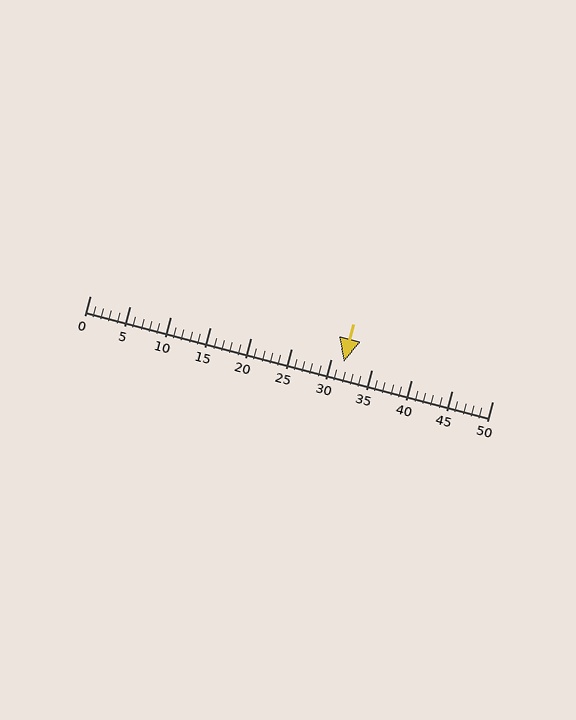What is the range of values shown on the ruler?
The ruler shows values from 0 to 50.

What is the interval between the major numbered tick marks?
The major tick marks are spaced 5 units apart.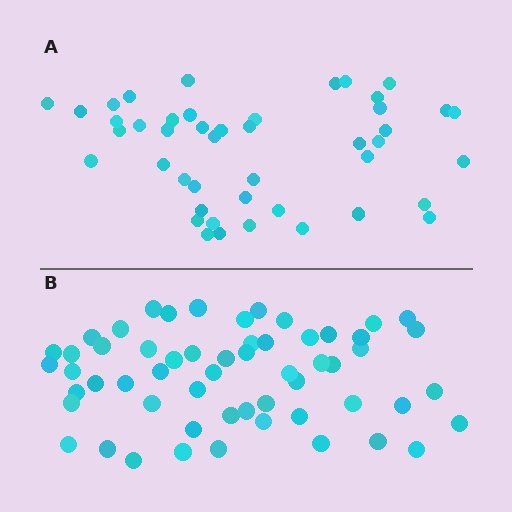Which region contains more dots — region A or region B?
Region B (the bottom region) has more dots.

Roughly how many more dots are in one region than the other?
Region B has roughly 12 or so more dots than region A.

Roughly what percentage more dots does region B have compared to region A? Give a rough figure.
About 25% more.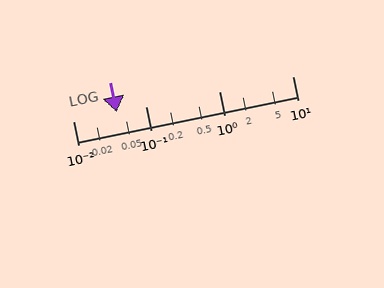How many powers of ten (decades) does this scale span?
The scale spans 3 decades, from 0.01 to 10.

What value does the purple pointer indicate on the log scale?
The pointer indicates approximately 0.04.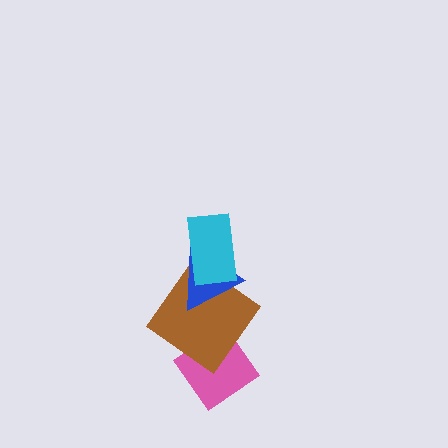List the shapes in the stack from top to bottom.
From top to bottom: the cyan rectangle, the blue triangle, the brown diamond, the pink diamond.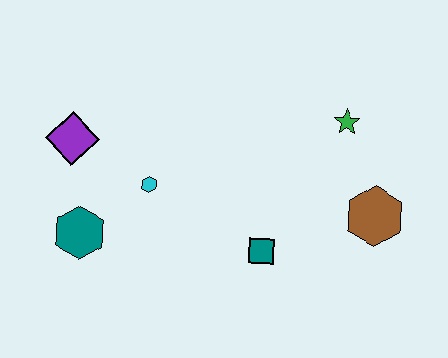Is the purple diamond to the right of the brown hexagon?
No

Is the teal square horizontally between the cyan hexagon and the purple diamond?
No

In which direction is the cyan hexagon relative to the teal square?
The cyan hexagon is to the left of the teal square.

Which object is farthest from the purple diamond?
The brown hexagon is farthest from the purple diamond.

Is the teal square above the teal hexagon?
No